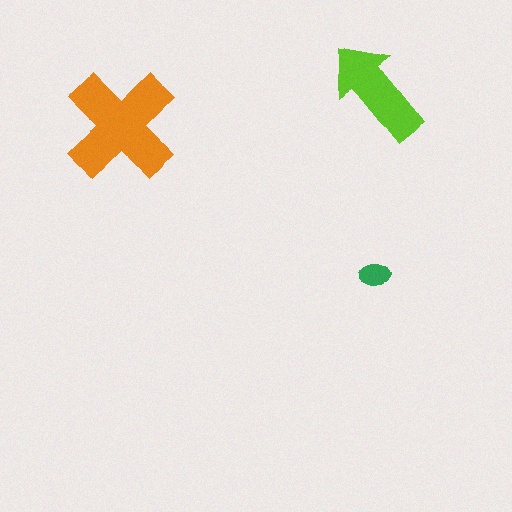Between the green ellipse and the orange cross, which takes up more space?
The orange cross.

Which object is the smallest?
The green ellipse.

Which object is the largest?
The orange cross.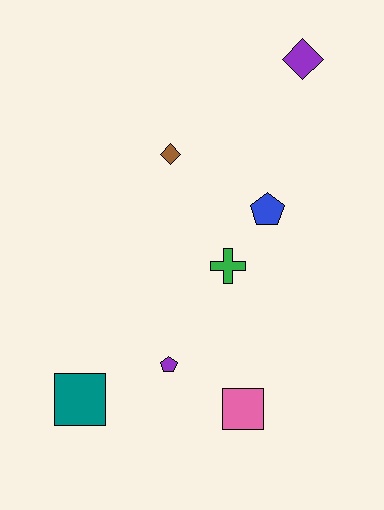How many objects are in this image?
There are 7 objects.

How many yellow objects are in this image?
There are no yellow objects.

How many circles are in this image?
There are no circles.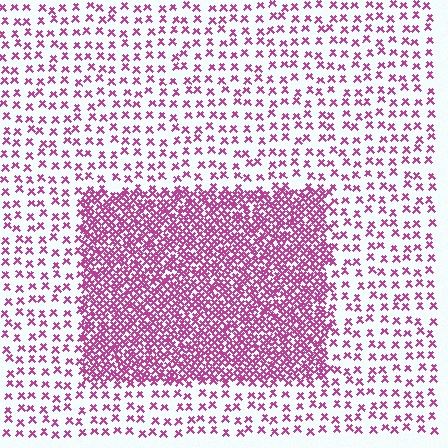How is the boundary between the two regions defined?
The boundary is defined by a change in element density (approximately 3.2x ratio). All elements are the same color, size, and shape.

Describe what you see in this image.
The image contains small magenta elements arranged at two different densities. A rectangle-shaped region is visible where the elements are more densely packed than the surrounding area.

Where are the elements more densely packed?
The elements are more densely packed inside the rectangle boundary.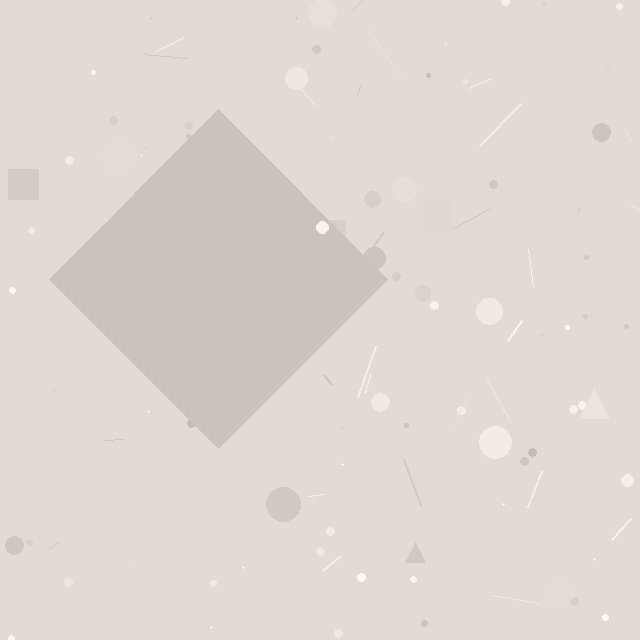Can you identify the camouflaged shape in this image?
The camouflaged shape is a diamond.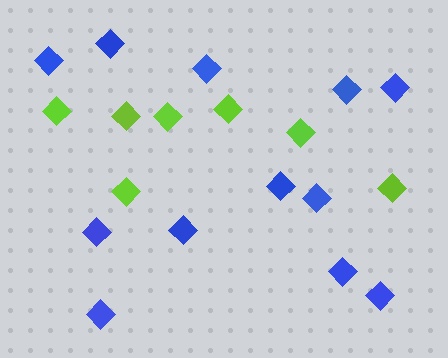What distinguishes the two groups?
There are 2 groups: one group of blue diamonds (12) and one group of lime diamonds (7).